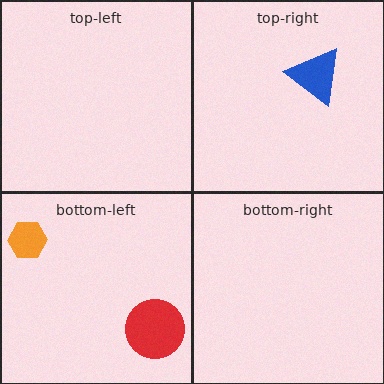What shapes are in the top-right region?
The blue triangle.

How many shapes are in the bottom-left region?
2.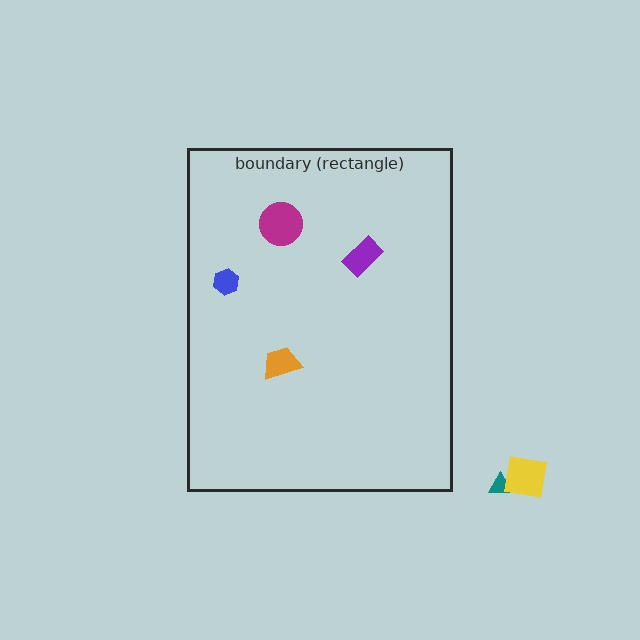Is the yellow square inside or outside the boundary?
Outside.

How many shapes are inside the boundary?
4 inside, 2 outside.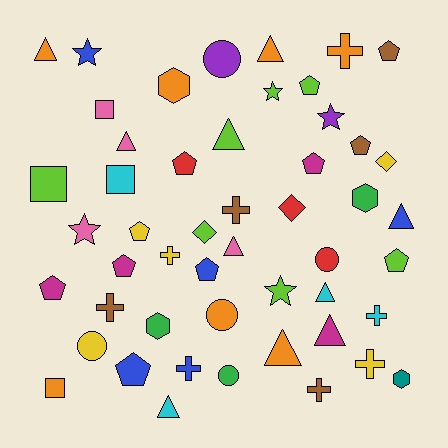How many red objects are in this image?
There are 3 red objects.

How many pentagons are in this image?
There are 11 pentagons.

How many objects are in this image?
There are 50 objects.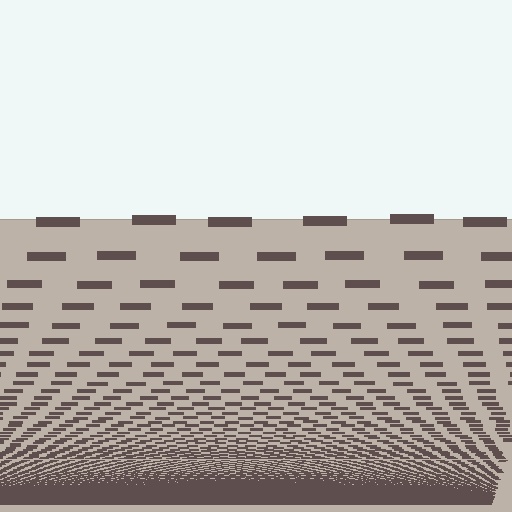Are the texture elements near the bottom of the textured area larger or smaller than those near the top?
Smaller. The gradient is inverted — elements near the bottom are smaller and denser.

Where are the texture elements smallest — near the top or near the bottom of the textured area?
Near the bottom.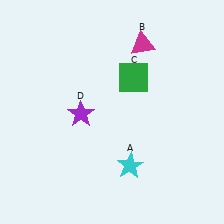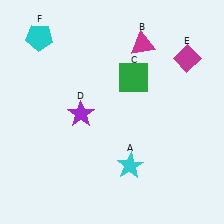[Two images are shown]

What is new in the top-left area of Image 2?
A cyan pentagon (F) was added in the top-left area of Image 2.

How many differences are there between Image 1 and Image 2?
There are 2 differences between the two images.